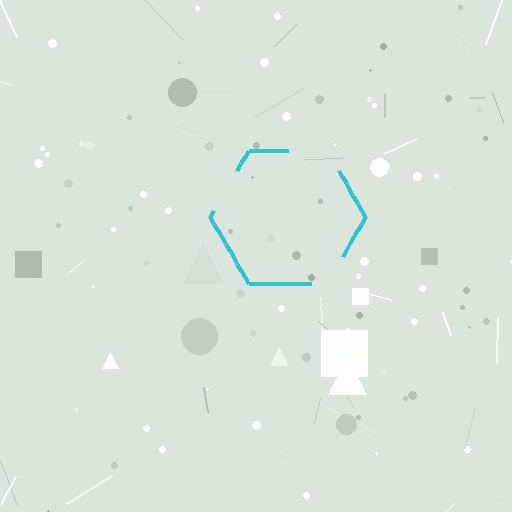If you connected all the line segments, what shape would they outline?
They would outline a hexagon.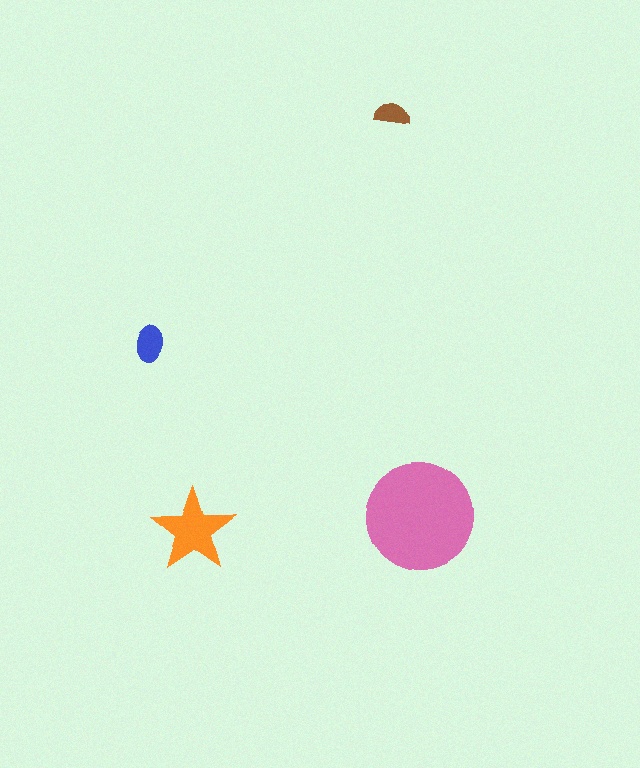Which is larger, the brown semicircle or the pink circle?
The pink circle.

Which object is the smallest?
The brown semicircle.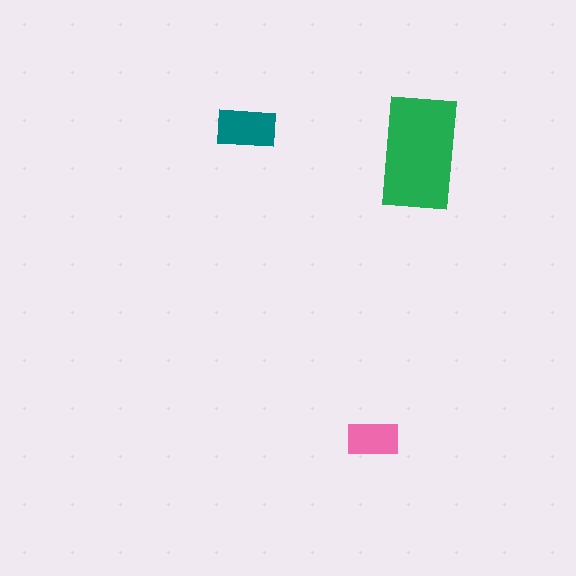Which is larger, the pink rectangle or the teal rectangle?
The teal one.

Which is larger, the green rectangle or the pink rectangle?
The green one.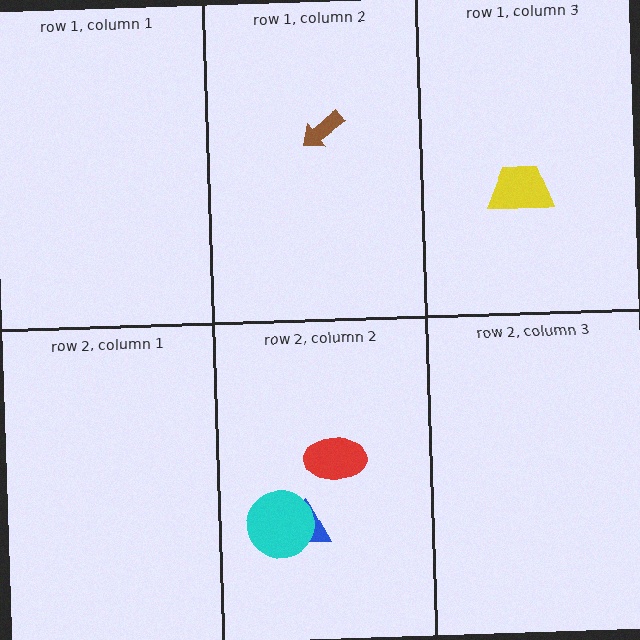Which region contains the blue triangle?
The row 2, column 2 region.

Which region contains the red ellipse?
The row 2, column 2 region.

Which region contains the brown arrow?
The row 1, column 2 region.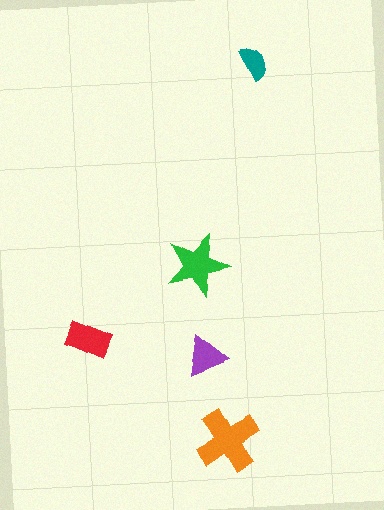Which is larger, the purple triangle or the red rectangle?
The red rectangle.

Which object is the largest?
The orange cross.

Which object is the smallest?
The teal semicircle.